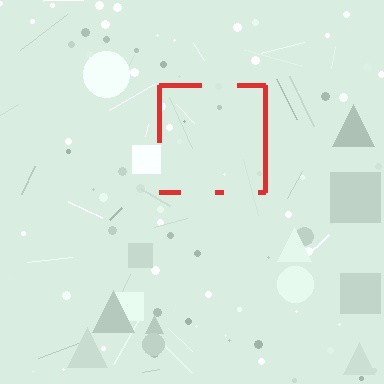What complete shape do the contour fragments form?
The contour fragments form a square.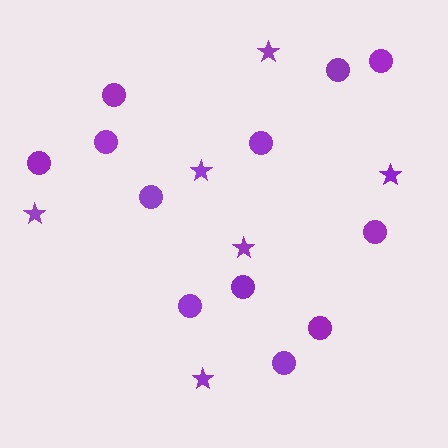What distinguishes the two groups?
There are 2 groups: one group of circles (12) and one group of stars (6).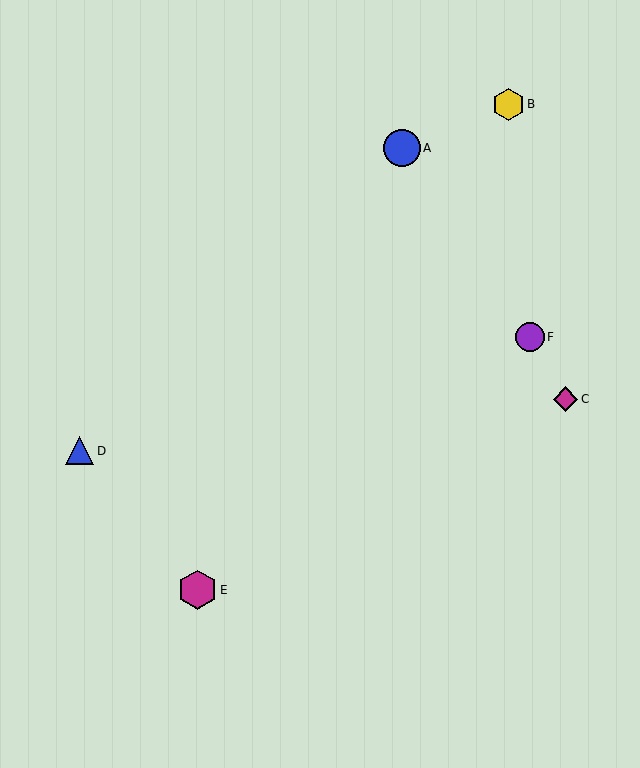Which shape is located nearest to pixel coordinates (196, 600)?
The magenta hexagon (labeled E) at (197, 590) is nearest to that location.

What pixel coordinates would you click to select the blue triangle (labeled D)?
Click at (80, 451) to select the blue triangle D.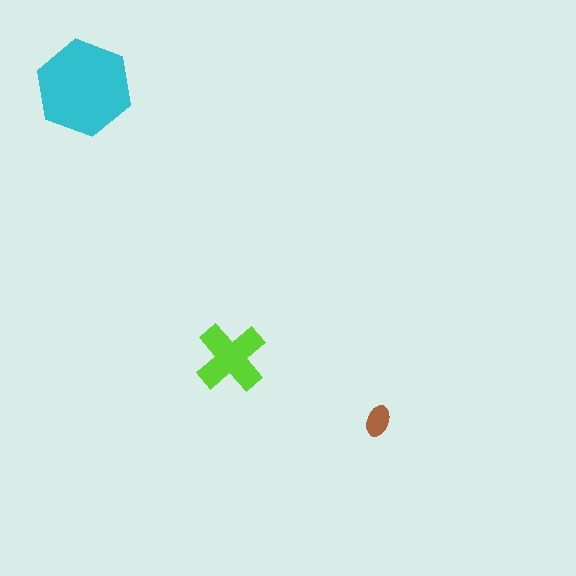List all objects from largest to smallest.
The cyan hexagon, the lime cross, the brown ellipse.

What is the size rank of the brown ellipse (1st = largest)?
3rd.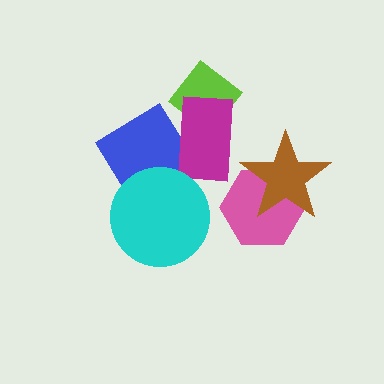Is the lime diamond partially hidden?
Yes, it is partially covered by another shape.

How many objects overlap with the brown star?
1 object overlaps with the brown star.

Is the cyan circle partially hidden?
No, no other shape covers it.